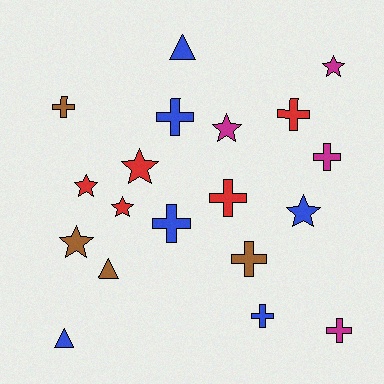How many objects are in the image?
There are 19 objects.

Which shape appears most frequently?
Cross, with 9 objects.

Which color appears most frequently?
Blue, with 6 objects.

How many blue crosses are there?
There are 3 blue crosses.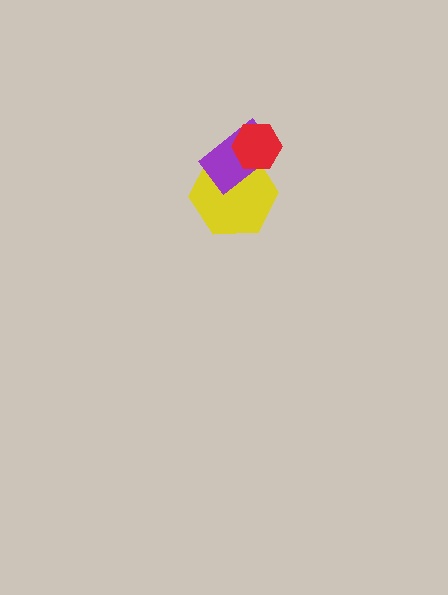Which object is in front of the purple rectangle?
The red hexagon is in front of the purple rectangle.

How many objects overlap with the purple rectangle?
2 objects overlap with the purple rectangle.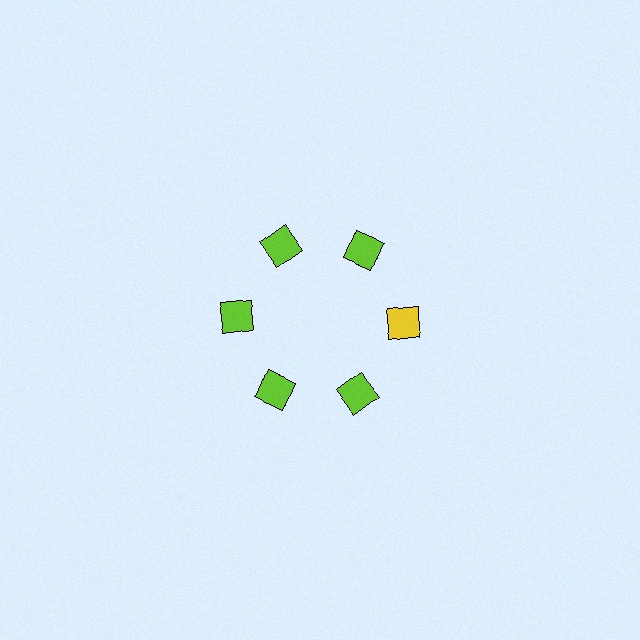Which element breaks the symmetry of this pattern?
The yellow square at roughly the 3 o'clock position breaks the symmetry. All other shapes are lime squares.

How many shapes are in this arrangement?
There are 6 shapes arranged in a ring pattern.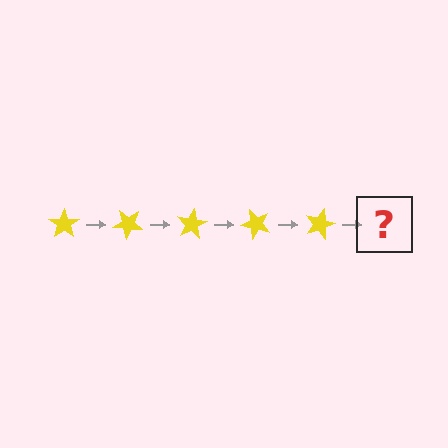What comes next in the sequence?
The next element should be a yellow star rotated 200 degrees.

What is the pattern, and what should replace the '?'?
The pattern is that the star rotates 40 degrees each step. The '?' should be a yellow star rotated 200 degrees.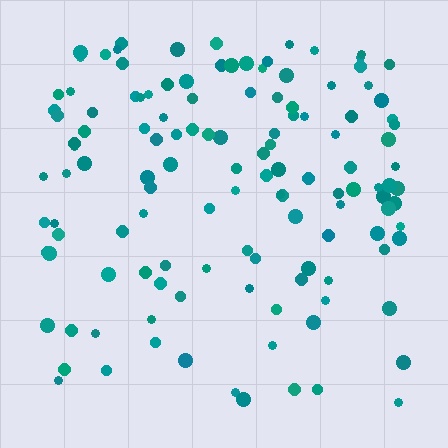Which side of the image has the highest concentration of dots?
The top.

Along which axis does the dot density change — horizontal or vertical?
Vertical.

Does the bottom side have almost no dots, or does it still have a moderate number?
Still a moderate number, just noticeably fewer than the top.